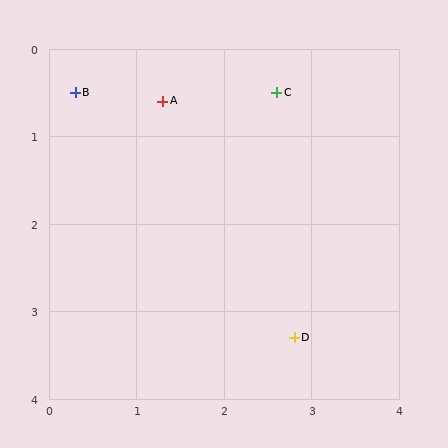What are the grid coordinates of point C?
Point C is at approximately (2.6, 0.5).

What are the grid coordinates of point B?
Point B is at approximately (0.3, 0.5).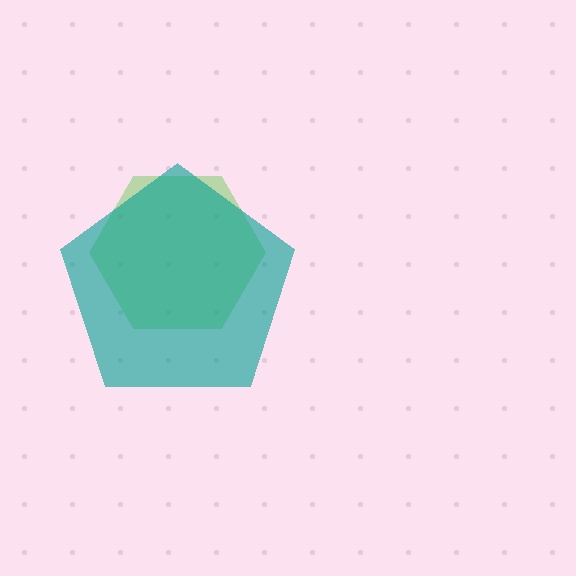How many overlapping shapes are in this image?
There are 2 overlapping shapes in the image.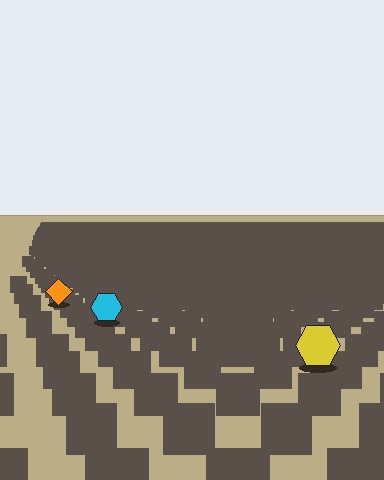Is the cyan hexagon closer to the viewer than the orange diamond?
Yes. The cyan hexagon is closer — you can tell from the texture gradient: the ground texture is coarser near it.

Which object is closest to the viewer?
The yellow hexagon is closest. The texture marks near it are larger and more spread out.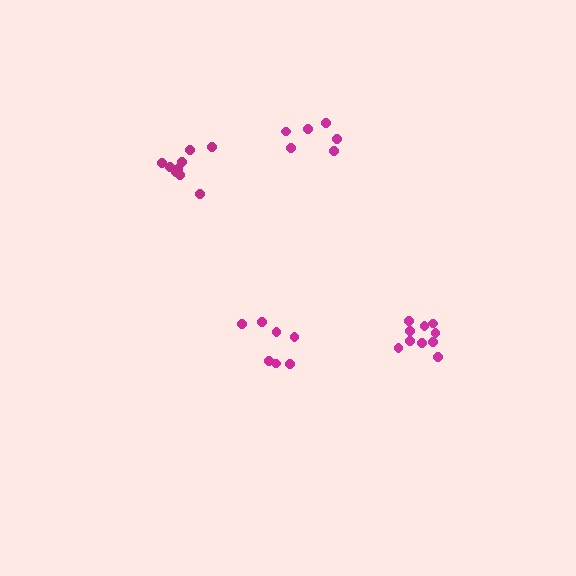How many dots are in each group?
Group 1: 10 dots, Group 2: 7 dots, Group 3: 10 dots, Group 4: 6 dots (33 total).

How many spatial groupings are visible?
There are 4 spatial groupings.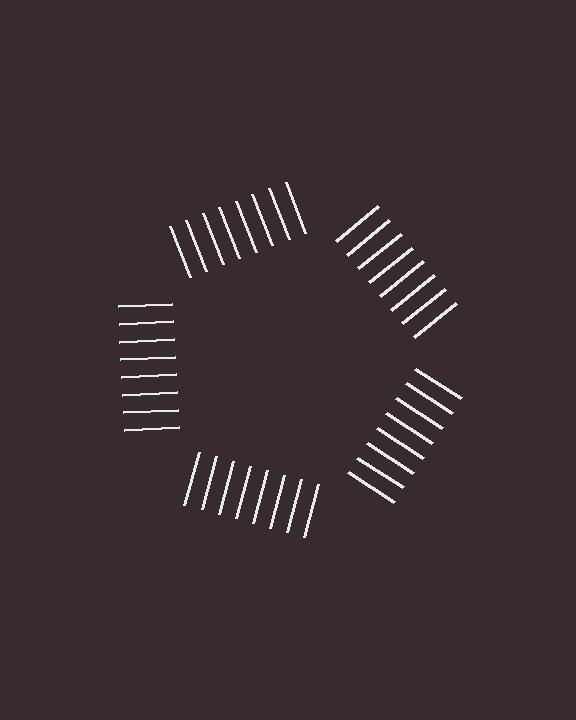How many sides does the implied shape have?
5 sides — the line-ends trace a pentagon.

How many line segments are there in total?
40 — 8 along each of the 5 edges.